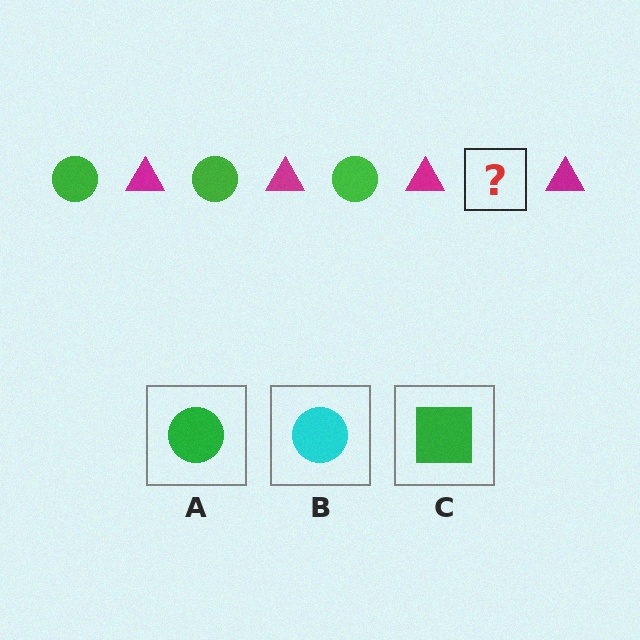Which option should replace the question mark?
Option A.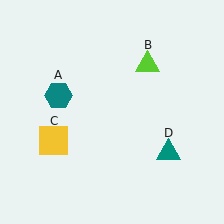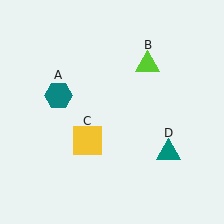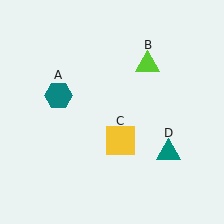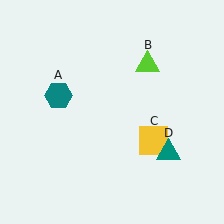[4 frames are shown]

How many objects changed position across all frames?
1 object changed position: yellow square (object C).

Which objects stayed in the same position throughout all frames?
Teal hexagon (object A) and lime triangle (object B) and teal triangle (object D) remained stationary.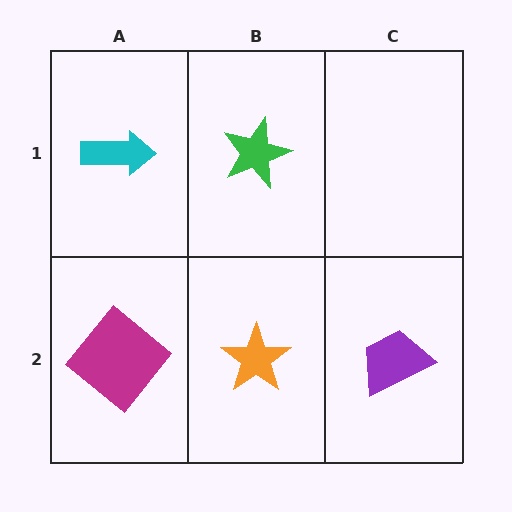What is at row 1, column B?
A green star.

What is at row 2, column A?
A magenta diamond.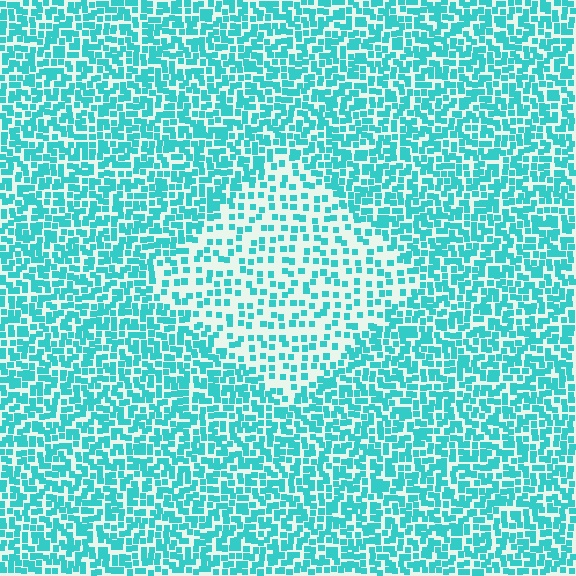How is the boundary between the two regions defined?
The boundary is defined by a change in element density (approximately 2.1x ratio). All elements are the same color, size, and shape.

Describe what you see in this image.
The image contains small cyan elements arranged at two different densities. A diamond-shaped region is visible where the elements are less densely packed than the surrounding area.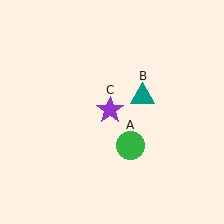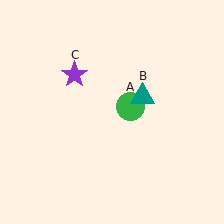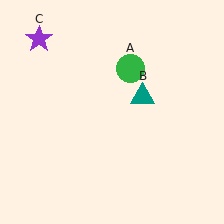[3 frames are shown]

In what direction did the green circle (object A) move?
The green circle (object A) moved up.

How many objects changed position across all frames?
2 objects changed position: green circle (object A), purple star (object C).